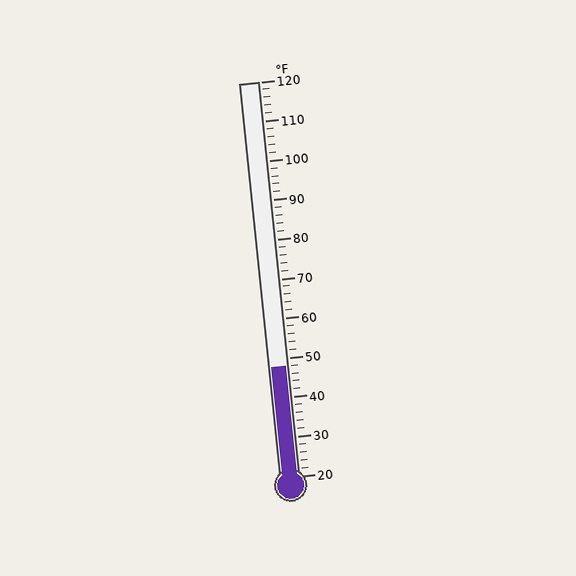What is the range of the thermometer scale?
The thermometer scale ranges from 20°F to 120°F.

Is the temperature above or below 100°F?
The temperature is below 100°F.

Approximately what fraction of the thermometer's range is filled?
The thermometer is filled to approximately 30% of its range.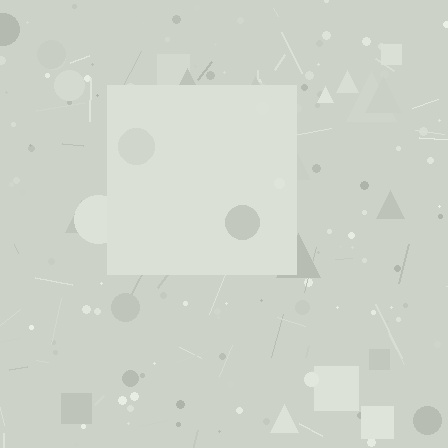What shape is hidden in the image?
A square is hidden in the image.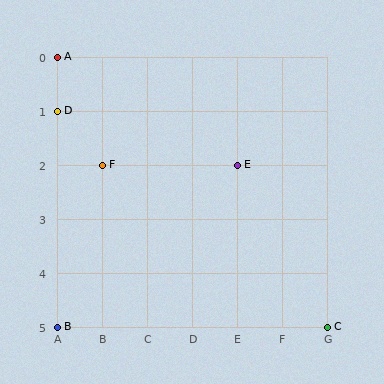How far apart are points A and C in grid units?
Points A and C are 6 columns and 5 rows apart (about 7.8 grid units diagonally).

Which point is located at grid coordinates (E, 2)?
Point E is at (E, 2).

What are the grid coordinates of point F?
Point F is at grid coordinates (B, 2).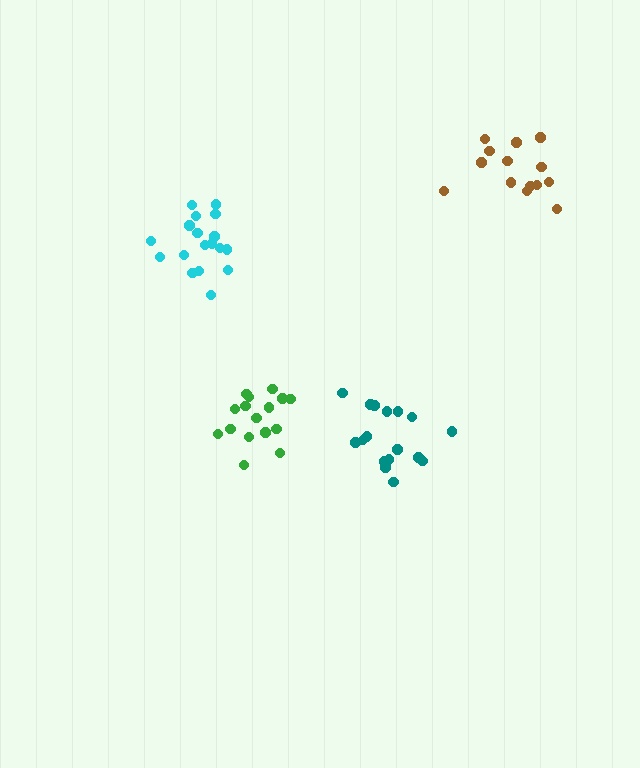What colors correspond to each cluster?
The clusters are colored: brown, green, cyan, teal.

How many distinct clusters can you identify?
There are 4 distinct clusters.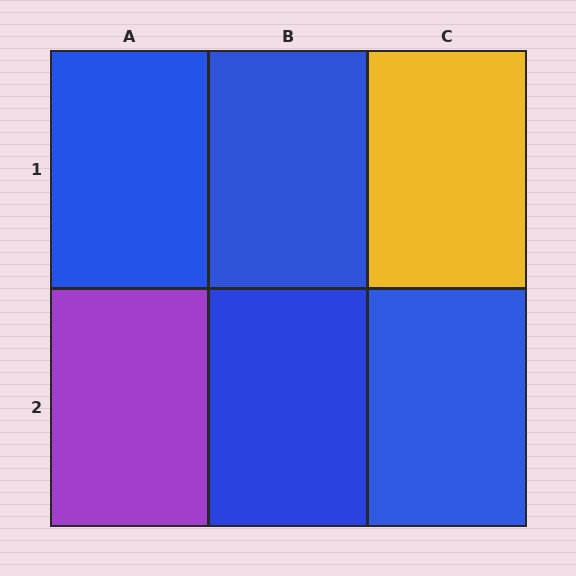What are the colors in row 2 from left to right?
Purple, blue, blue.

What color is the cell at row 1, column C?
Yellow.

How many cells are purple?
1 cell is purple.